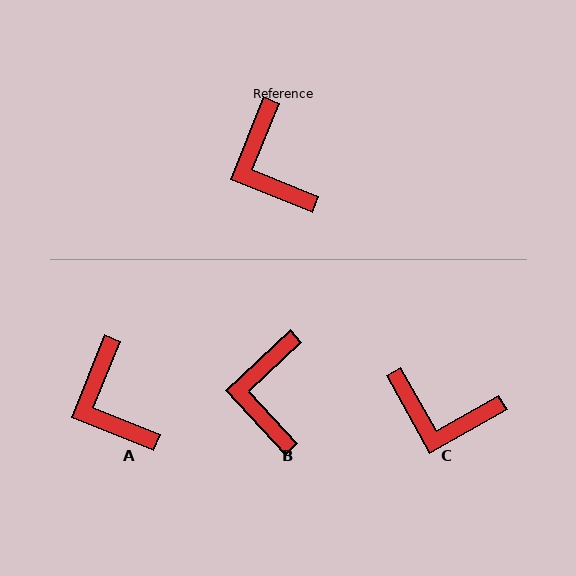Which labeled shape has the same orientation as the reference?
A.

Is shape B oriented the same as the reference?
No, it is off by about 25 degrees.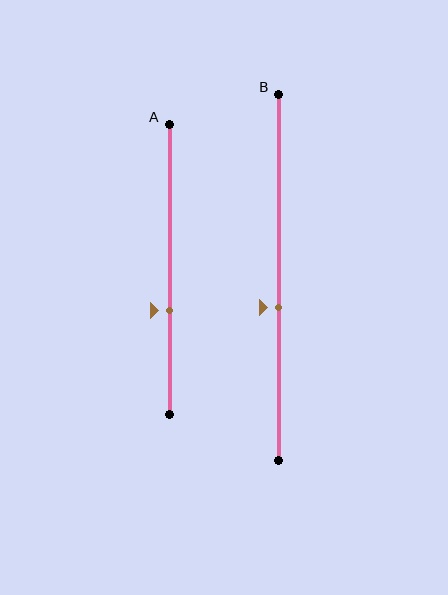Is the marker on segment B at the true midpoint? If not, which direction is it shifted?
No, the marker on segment B is shifted downward by about 8% of the segment length.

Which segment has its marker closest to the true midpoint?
Segment B has its marker closest to the true midpoint.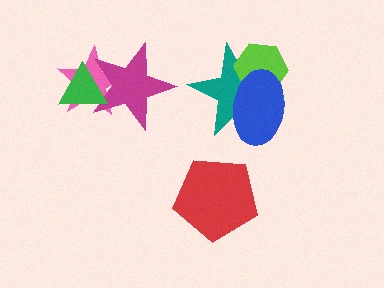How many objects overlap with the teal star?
2 objects overlap with the teal star.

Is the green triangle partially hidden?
No, no other shape covers it.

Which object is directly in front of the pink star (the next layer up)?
The magenta star is directly in front of the pink star.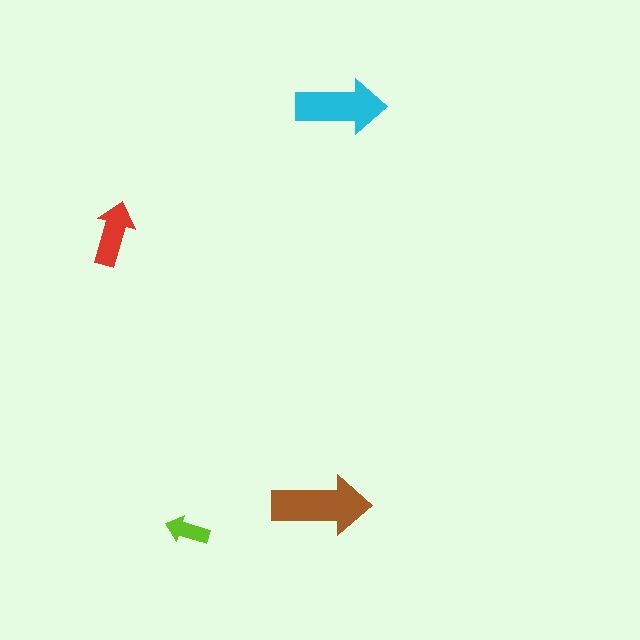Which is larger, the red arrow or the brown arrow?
The brown one.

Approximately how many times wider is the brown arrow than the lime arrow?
About 2 times wider.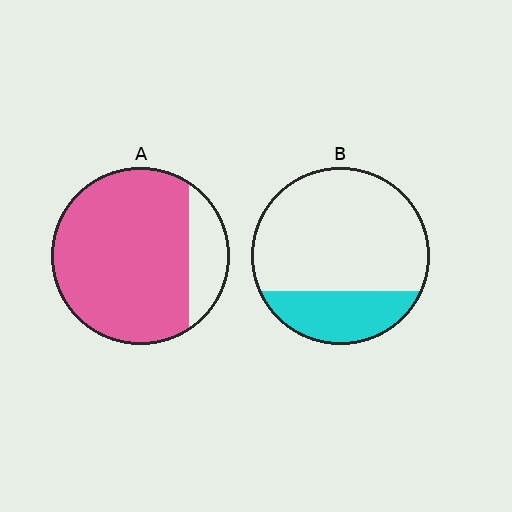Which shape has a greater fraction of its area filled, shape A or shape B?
Shape A.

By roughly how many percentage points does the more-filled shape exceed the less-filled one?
By roughly 55 percentage points (A over B).